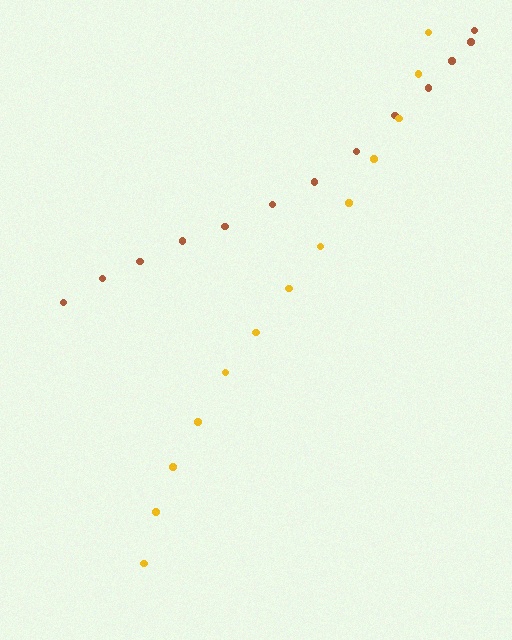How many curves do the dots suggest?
There are 2 distinct paths.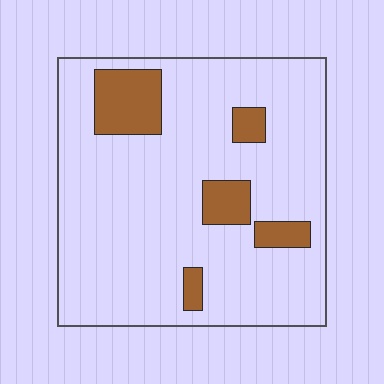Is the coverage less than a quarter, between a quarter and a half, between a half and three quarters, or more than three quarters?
Less than a quarter.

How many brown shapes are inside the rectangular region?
5.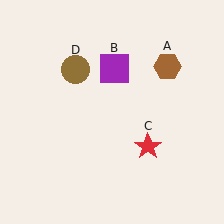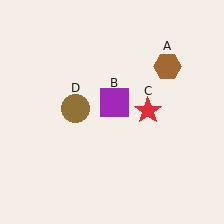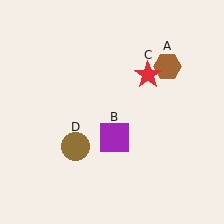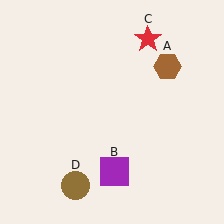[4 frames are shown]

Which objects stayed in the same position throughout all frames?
Brown hexagon (object A) remained stationary.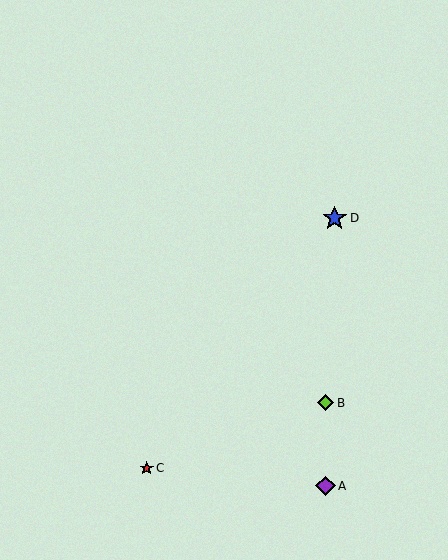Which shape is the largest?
The blue star (labeled D) is the largest.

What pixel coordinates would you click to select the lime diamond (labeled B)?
Click at (326, 403) to select the lime diamond B.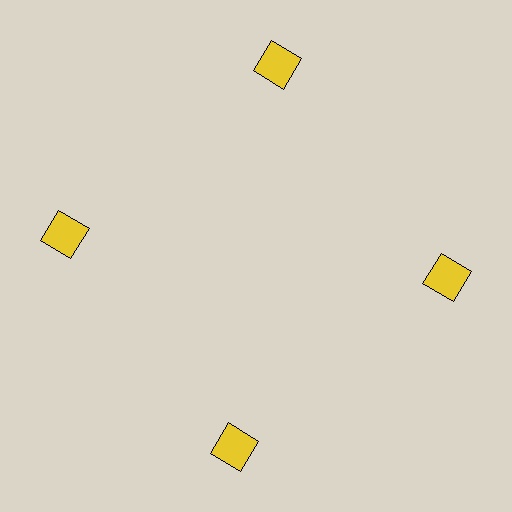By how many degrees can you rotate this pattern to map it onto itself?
The pattern maps onto itself every 90 degrees of rotation.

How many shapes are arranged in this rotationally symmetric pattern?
There are 4 shapes, arranged in 4 groups of 1.